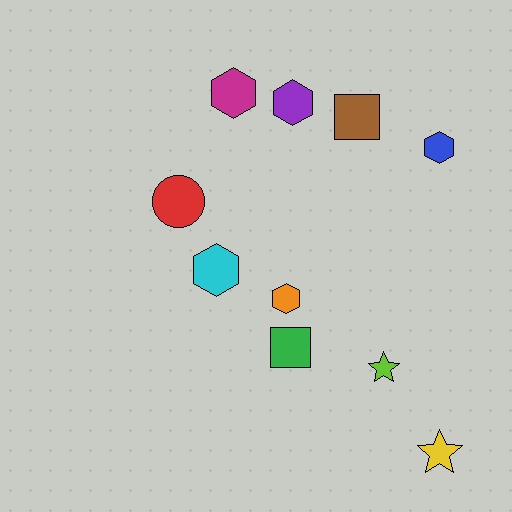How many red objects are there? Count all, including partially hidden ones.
There is 1 red object.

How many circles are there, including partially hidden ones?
There is 1 circle.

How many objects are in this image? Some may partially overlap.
There are 10 objects.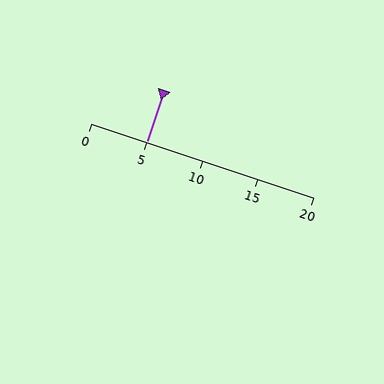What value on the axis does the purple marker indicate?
The marker indicates approximately 5.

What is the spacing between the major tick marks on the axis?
The major ticks are spaced 5 apart.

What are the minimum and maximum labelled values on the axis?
The axis runs from 0 to 20.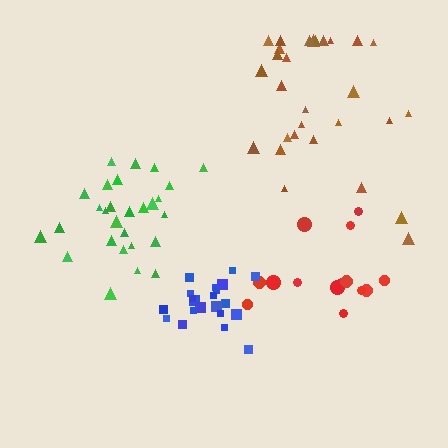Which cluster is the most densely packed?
Blue.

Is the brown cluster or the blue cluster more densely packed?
Blue.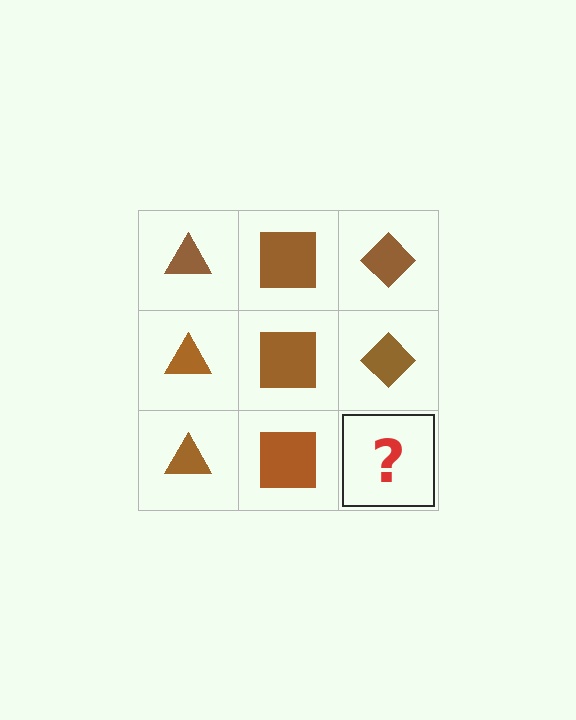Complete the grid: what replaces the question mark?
The question mark should be replaced with a brown diamond.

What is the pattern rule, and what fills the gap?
The rule is that each column has a consistent shape. The gap should be filled with a brown diamond.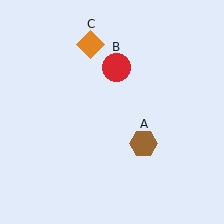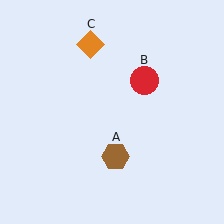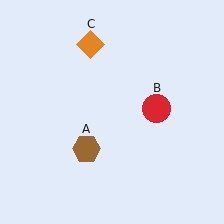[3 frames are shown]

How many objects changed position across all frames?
2 objects changed position: brown hexagon (object A), red circle (object B).